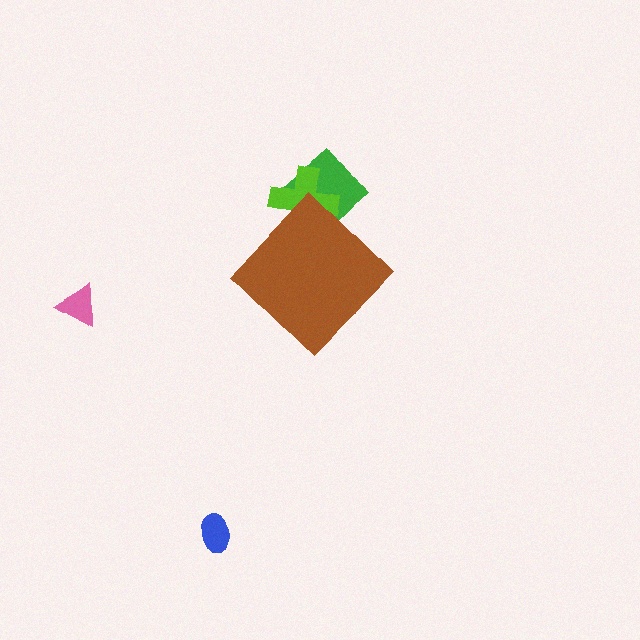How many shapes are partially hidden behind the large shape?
2 shapes are partially hidden.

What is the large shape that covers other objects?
A brown diamond.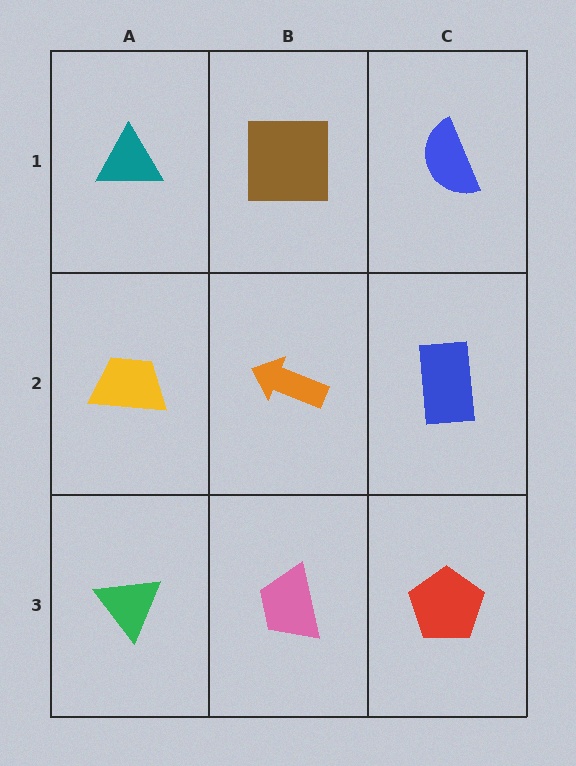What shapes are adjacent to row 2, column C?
A blue semicircle (row 1, column C), a red pentagon (row 3, column C), an orange arrow (row 2, column B).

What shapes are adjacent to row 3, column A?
A yellow trapezoid (row 2, column A), a pink trapezoid (row 3, column B).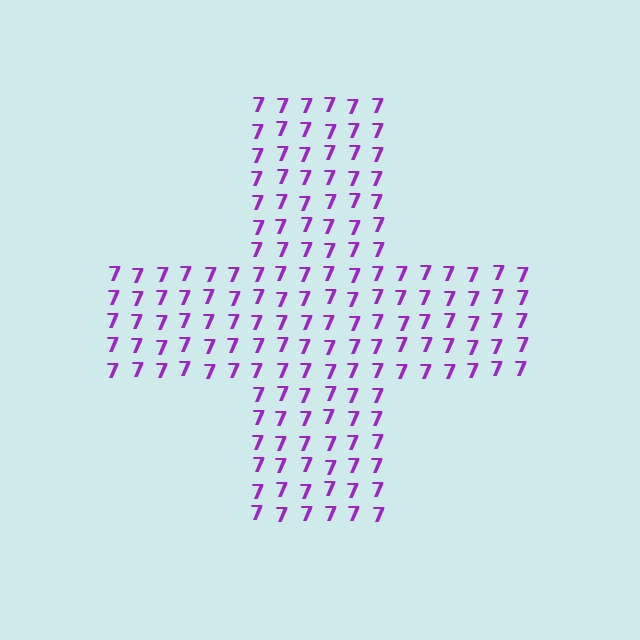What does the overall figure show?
The overall figure shows a cross.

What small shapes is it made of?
It is made of small digit 7's.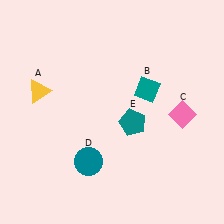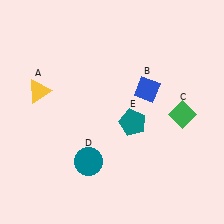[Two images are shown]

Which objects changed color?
B changed from teal to blue. C changed from pink to green.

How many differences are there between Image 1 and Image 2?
There are 2 differences between the two images.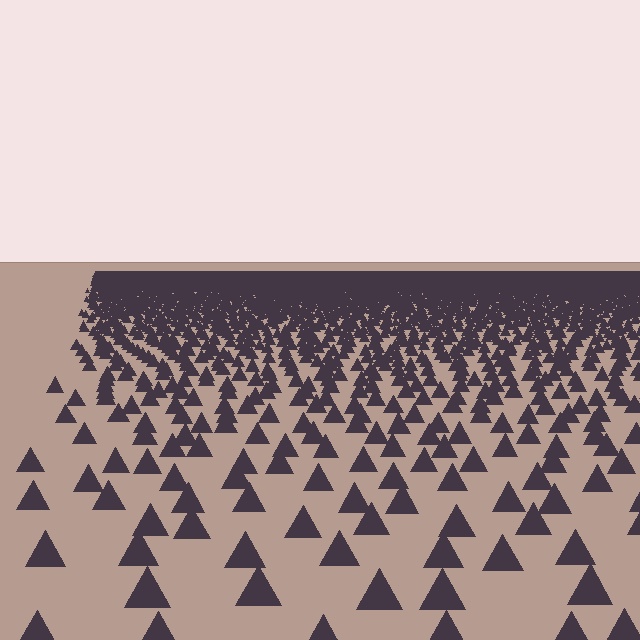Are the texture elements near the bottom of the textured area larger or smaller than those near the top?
Larger. Near the bottom, elements are closer to the viewer and appear at a bigger on-screen size.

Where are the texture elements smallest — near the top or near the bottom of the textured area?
Near the top.